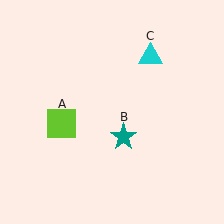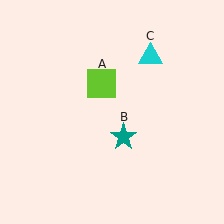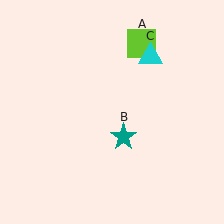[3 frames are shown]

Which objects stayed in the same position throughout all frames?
Teal star (object B) and cyan triangle (object C) remained stationary.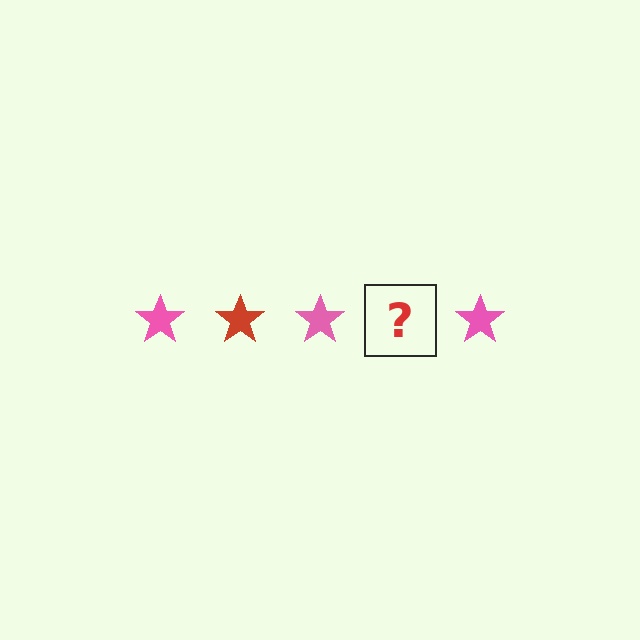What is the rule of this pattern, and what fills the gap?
The rule is that the pattern cycles through pink, red stars. The gap should be filled with a red star.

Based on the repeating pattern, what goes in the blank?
The blank should be a red star.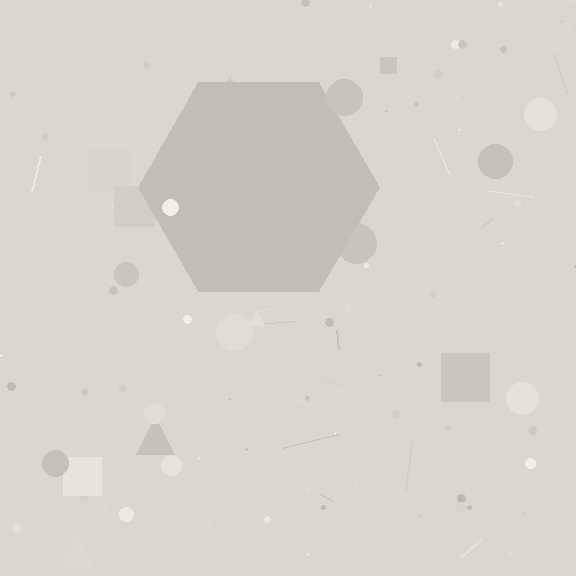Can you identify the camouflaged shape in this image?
The camouflaged shape is a hexagon.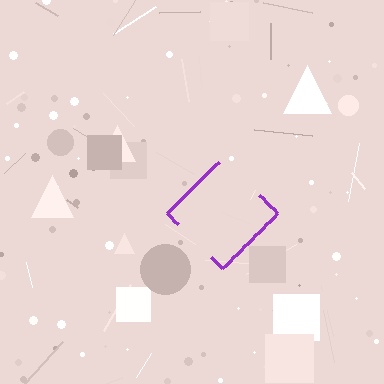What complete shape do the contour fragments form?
The contour fragments form a diamond.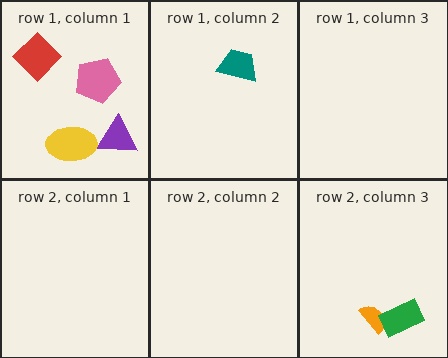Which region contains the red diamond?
The row 1, column 1 region.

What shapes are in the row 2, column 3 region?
The orange semicircle, the green rectangle.